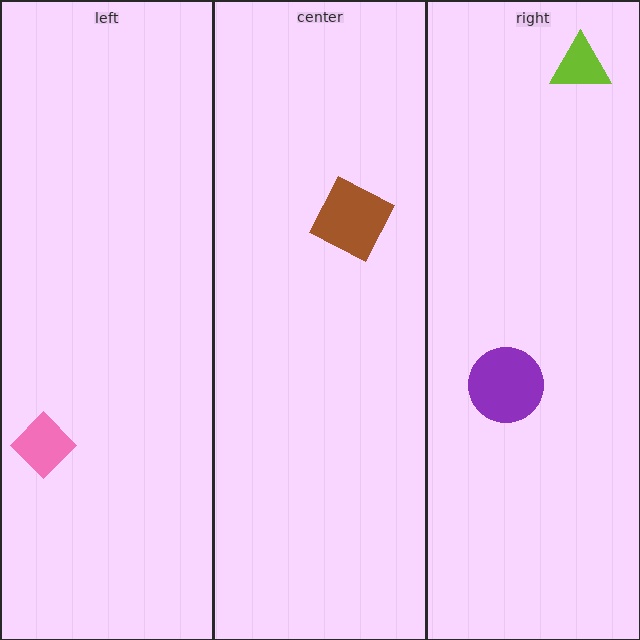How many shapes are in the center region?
1.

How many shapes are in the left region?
1.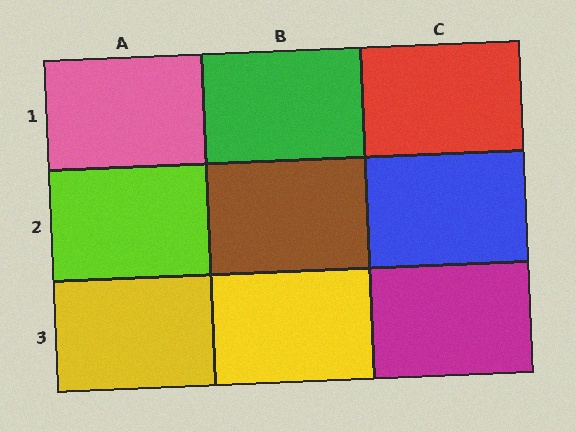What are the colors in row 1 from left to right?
Pink, green, red.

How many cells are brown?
1 cell is brown.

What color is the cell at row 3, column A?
Yellow.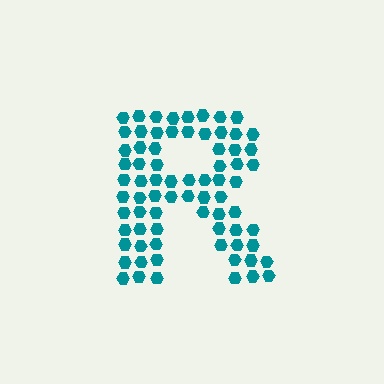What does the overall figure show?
The overall figure shows the letter R.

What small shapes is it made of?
It is made of small hexagons.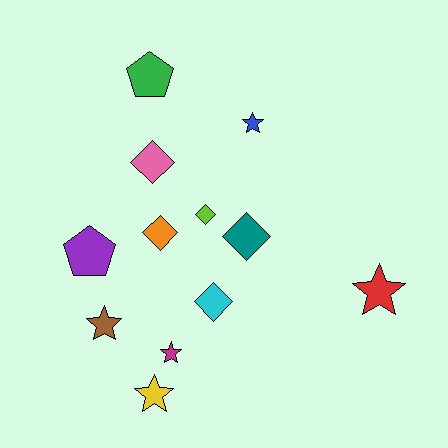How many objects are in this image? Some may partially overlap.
There are 12 objects.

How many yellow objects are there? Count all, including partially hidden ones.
There is 1 yellow object.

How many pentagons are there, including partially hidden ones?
There are 2 pentagons.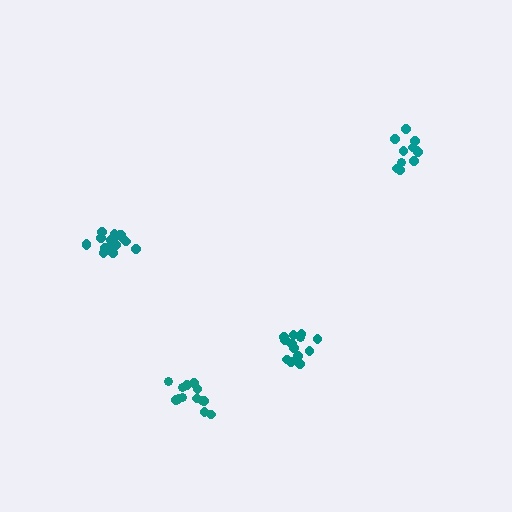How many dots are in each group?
Group 1: 14 dots, Group 2: 17 dots, Group 3: 13 dots, Group 4: 11 dots (55 total).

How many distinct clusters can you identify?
There are 4 distinct clusters.